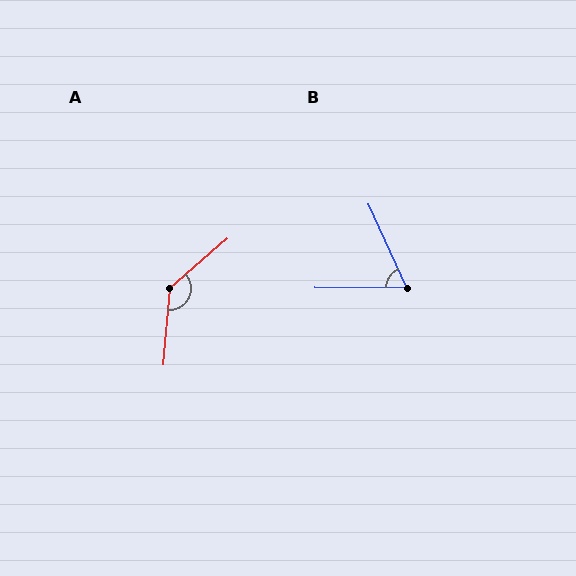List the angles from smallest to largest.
B (65°), A (136°).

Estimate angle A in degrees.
Approximately 136 degrees.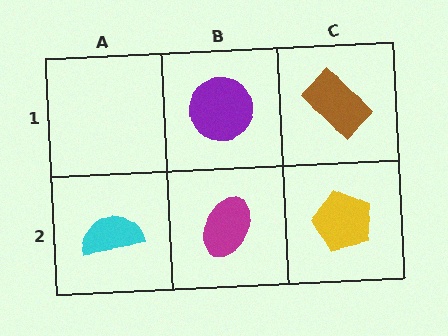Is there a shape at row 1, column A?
No, that cell is empty.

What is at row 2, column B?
A magenta ellipse.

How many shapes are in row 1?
2 shapes.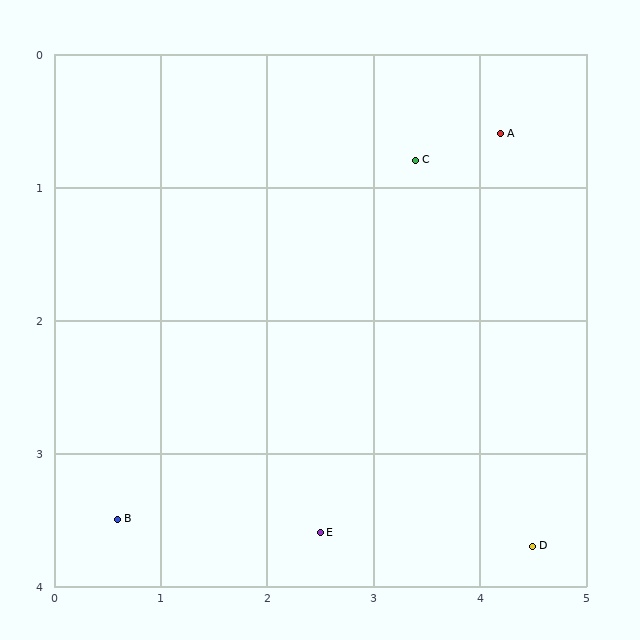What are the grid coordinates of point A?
Point A is at approximately (4.2, 0.6).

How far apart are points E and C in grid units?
Points E and C are about 2.9 grid units apart.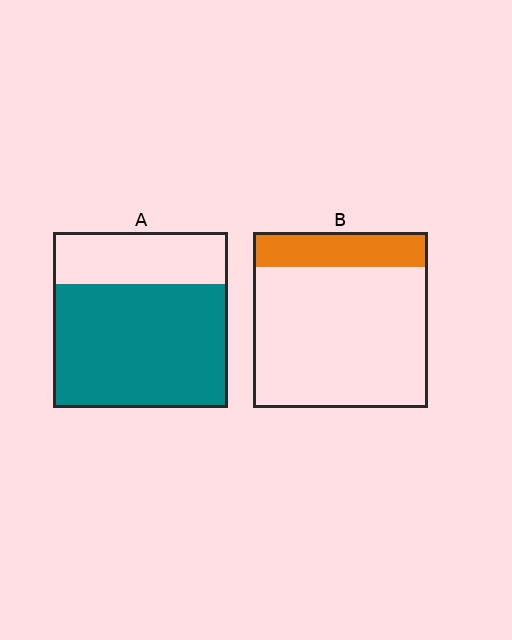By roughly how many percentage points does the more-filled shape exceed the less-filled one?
By roughly 50 percentage points (A over B).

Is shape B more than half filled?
No.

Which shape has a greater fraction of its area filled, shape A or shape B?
Shape A.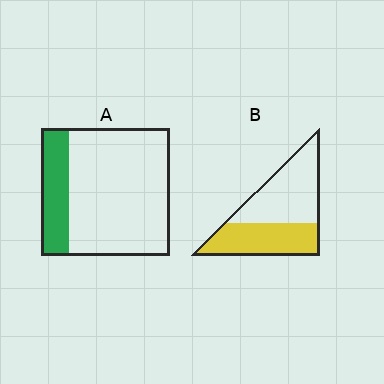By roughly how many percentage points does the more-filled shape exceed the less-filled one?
By roughly 25 percentage points (B over A).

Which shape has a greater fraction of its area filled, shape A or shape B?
Shape B.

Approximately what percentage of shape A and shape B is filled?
A is approximately 20% and B is approximately 45%.